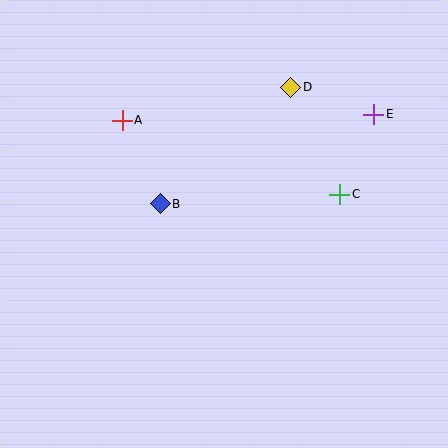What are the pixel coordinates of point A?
Point A is at (122, 120).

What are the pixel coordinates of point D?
Point D is at (291, 87).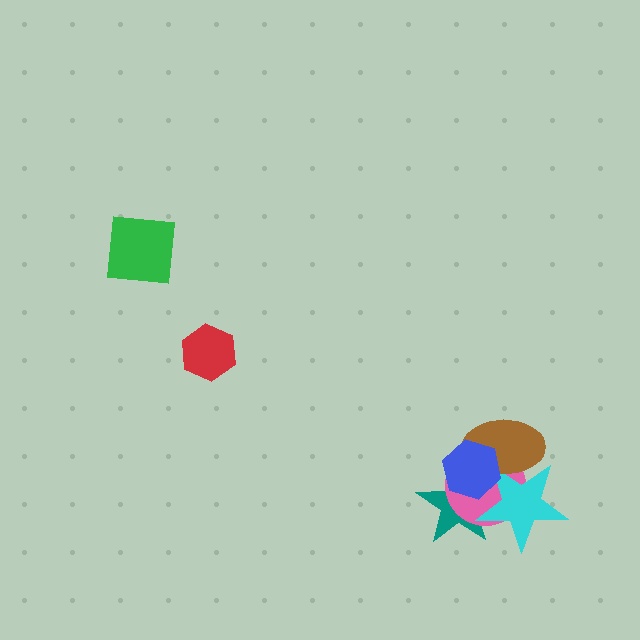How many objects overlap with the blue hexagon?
4 objects overlap with the blue hexagon.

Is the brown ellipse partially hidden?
Yes, it is partially covered by another shape.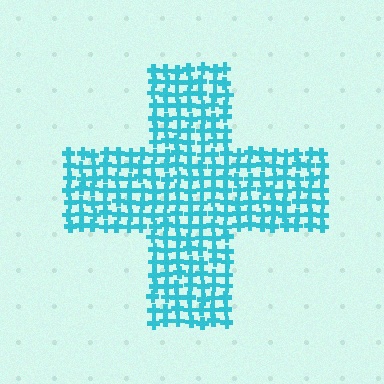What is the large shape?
The large shape is a cross.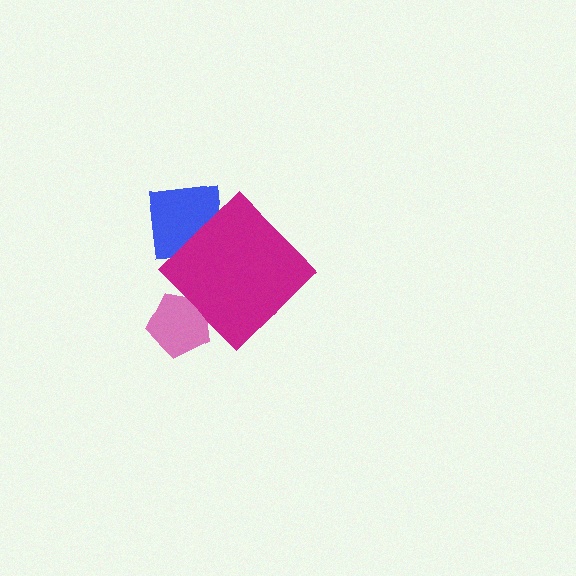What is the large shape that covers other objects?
A magenta diamond.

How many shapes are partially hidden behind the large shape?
3 shapes are partially hidden.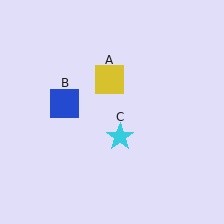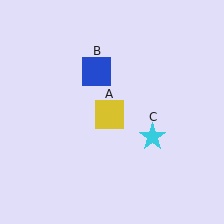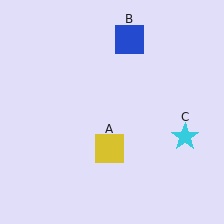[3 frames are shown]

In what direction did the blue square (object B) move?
The blue square (object B) moved up and to the right.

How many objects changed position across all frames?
3 objects changed position: yellow square (object A), blue square (object B), cyan star (object C).